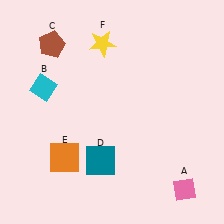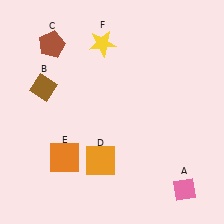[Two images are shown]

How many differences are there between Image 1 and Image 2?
There are 2 differences between the two images.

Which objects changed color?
B changed from cyan to brown. D changed from teal to orange.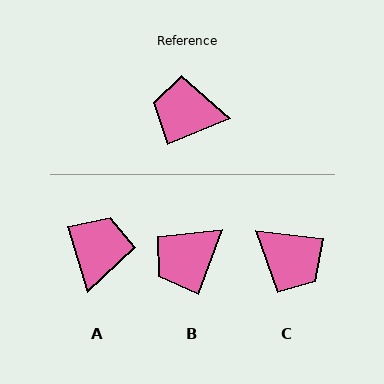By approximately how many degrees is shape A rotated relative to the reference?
Approximately 95 degrees clockwise.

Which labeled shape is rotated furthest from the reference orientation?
C, about 152 degrees away.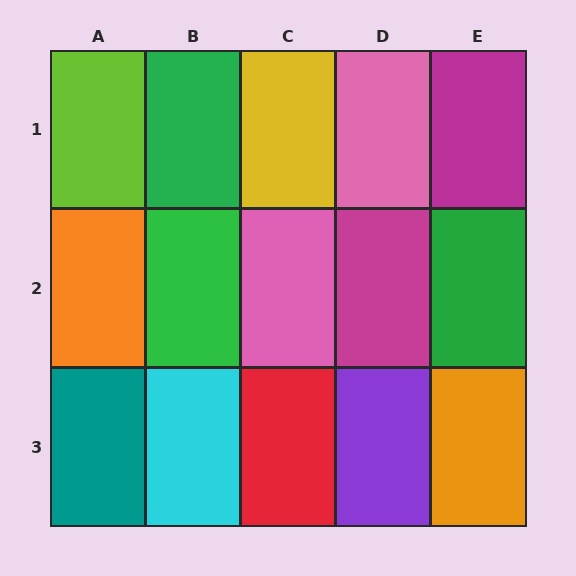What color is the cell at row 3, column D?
Purple.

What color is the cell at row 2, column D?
Magenta.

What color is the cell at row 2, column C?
Pink.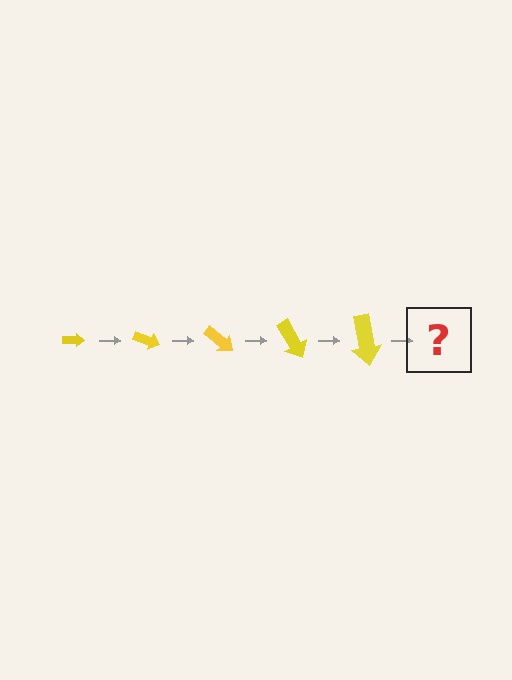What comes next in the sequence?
The next element should be an arrow, larger than the previous one and rotated 100 degrees from the start.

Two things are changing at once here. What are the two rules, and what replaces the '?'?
The two rules are that the arrow grows larger each step and it rotates 20 degrees each step. The '?' should be an arrow, larger than the previous one and rotated 100 degrees from the start.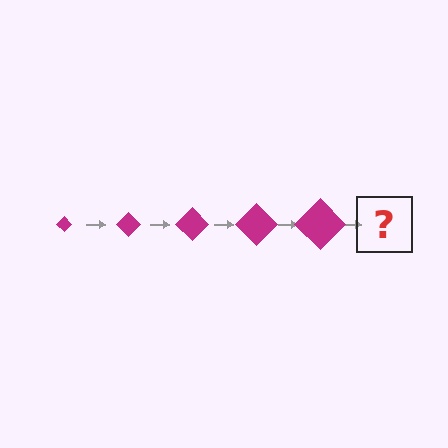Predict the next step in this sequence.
The next step is a magenta diamond, larger than the previous one.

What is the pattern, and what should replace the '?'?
The pattern is that the diamond gets progressively larger each step. The '?' should be a magenta diamond, larger than the previous one.